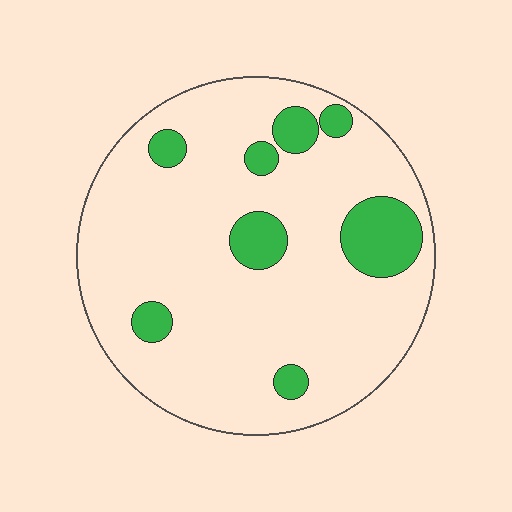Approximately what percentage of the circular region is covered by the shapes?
Approximately 15%.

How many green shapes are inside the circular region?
8.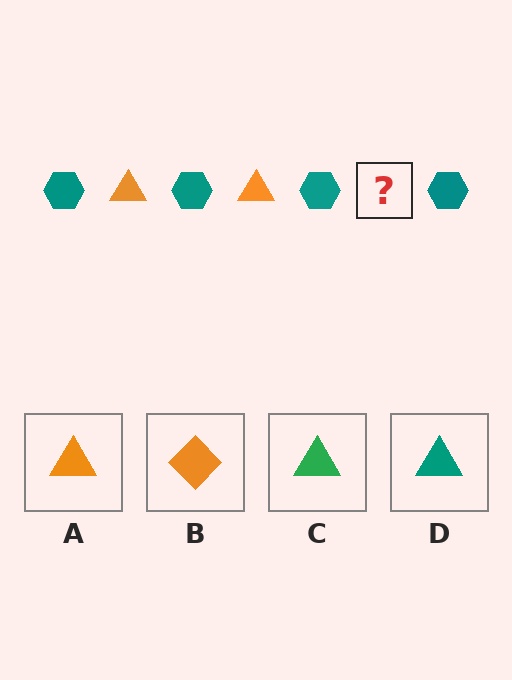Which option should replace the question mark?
Option A.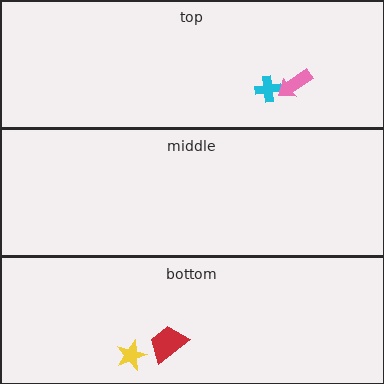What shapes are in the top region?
The cyan cross, the pink arrow.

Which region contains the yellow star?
The bottom region.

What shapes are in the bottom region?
The red trapezoid, the yellow star.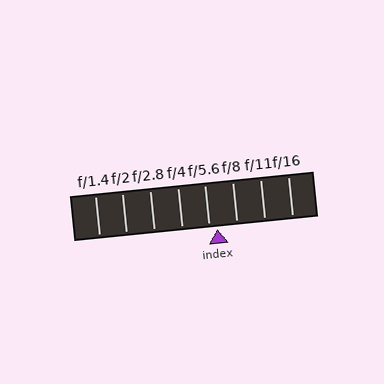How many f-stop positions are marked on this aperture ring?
There are 8 f-stop positions marked.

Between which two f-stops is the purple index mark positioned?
The index mark is between f/5.6 and f/8.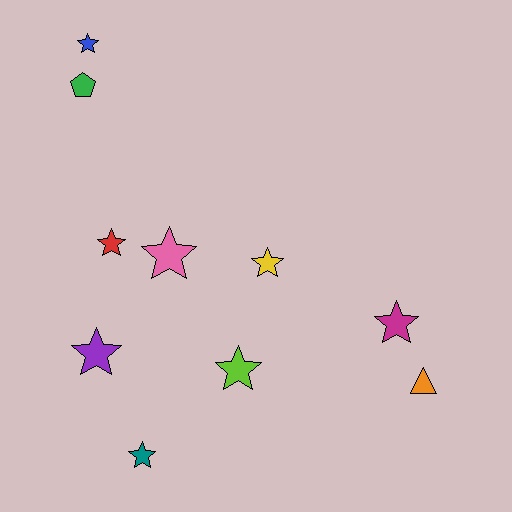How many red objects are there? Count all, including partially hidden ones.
There is 1 red object.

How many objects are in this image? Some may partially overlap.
There are 10 objects.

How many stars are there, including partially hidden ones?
There are 8 stars.